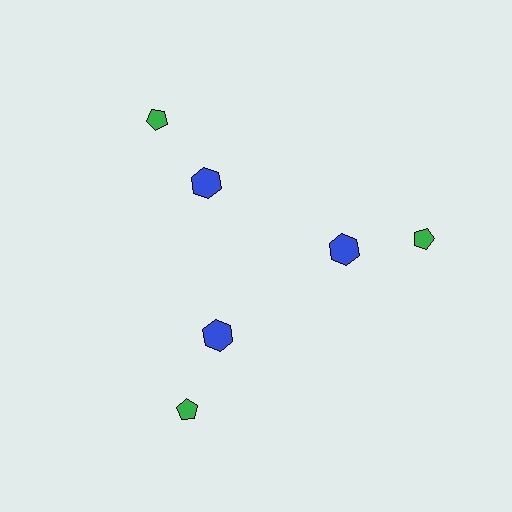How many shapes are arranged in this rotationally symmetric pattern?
There are 6 shapes, arranged in 3 groups of 2.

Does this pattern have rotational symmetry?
Yes, this pattern has 3-fold rotational symmetry. It looks the same after rotating 120 degrees around the center.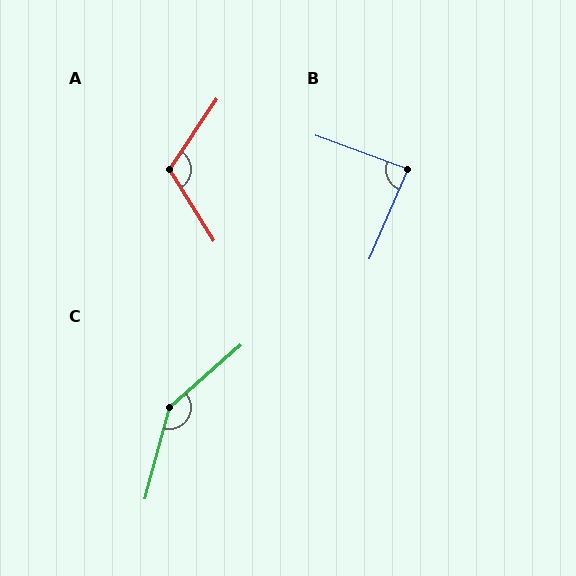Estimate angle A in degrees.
Approximately 114 degrees.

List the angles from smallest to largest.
B (86°), A (114°), C (146°).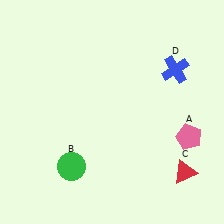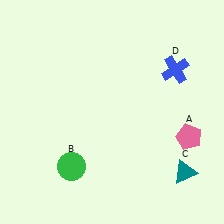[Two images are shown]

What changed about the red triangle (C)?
In Image 1, C is red. In Image 2, it changed to teal.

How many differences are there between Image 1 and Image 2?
There is 1 difference between the two images.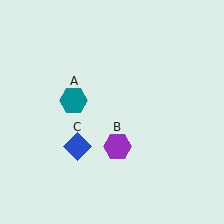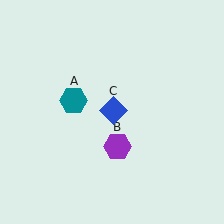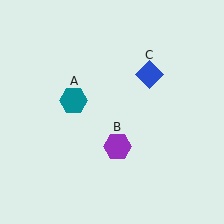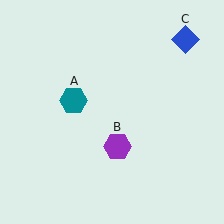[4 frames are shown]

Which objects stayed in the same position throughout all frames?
Teal hexagon (object A) and purple hexagon (object B) remained stationary.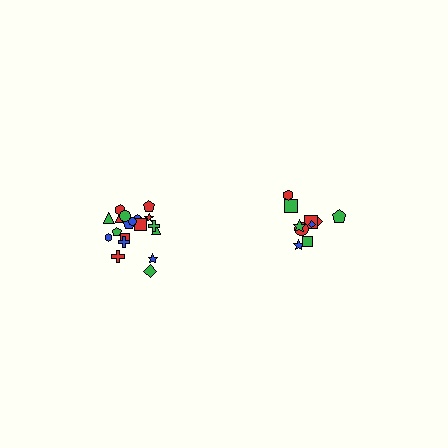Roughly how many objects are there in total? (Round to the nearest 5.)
Roughly 30 objects in total.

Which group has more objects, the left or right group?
The left group.